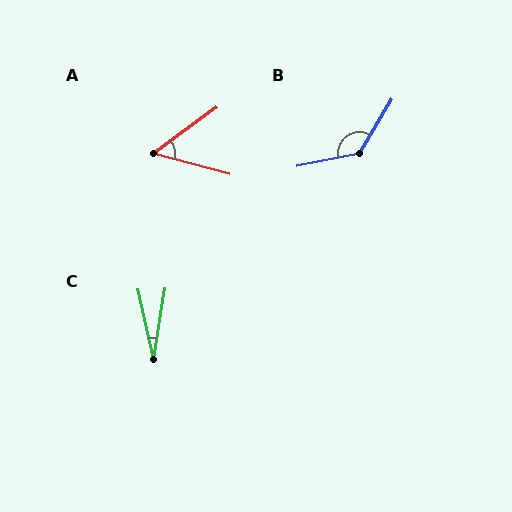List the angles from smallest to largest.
C (22°), A (51°), B (132°).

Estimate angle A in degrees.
Approximately 51 degrees.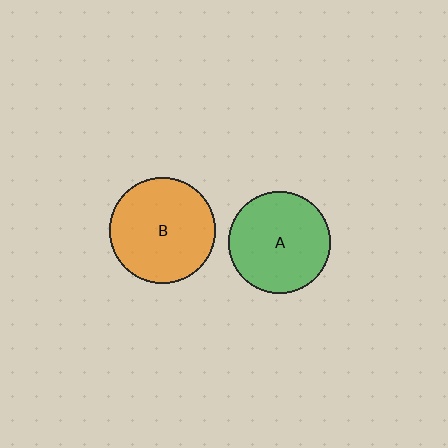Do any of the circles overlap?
No, none of the circles overlap.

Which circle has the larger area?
Circle B (orange).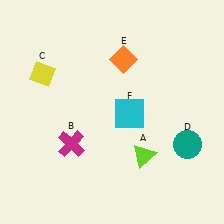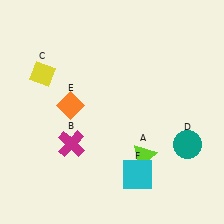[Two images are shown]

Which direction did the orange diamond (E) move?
The orange diamond (E) moved left.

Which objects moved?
The objects that moved are: the orange diamond (E), the cyan square (F).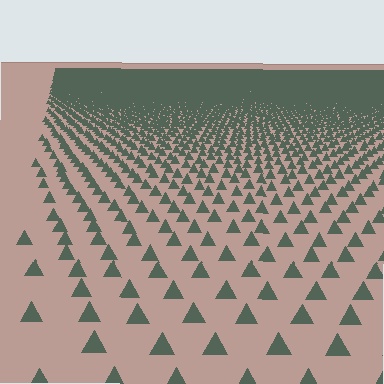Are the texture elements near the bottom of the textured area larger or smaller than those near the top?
Larger. Near the bottom, elements are closer to the viewer and appear at a bigger on-screen size.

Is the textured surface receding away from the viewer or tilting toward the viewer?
The surface is receding away from the viewer. Texture elements get smaller and denser toward the top.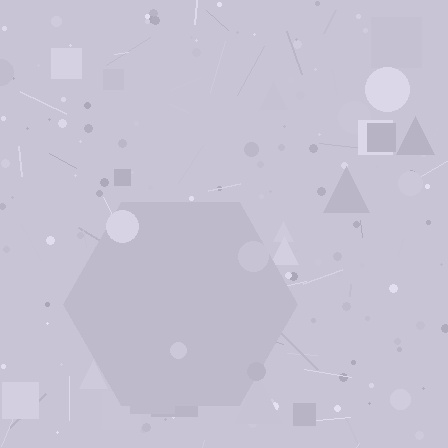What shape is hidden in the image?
A hexagon is hidden in the image.